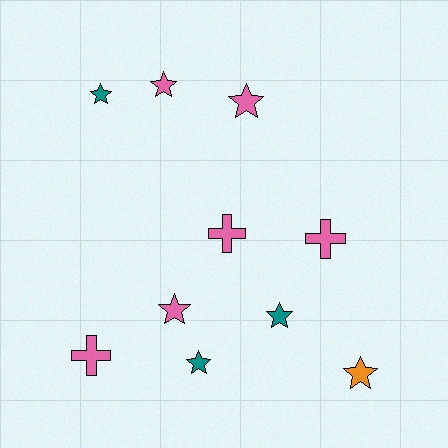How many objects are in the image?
There are 10 objects.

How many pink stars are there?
There are 3 pink stars.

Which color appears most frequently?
Pink, with 6 objects.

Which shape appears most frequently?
Star, with 7 objects.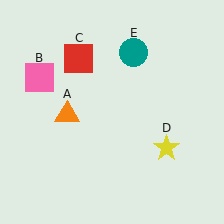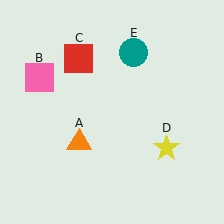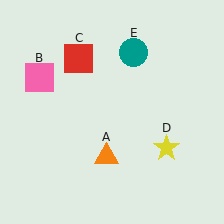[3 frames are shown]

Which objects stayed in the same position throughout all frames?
Pink square (object B) and red square (object C) and yellow star (object D) and teal circle (object E) remained stationary.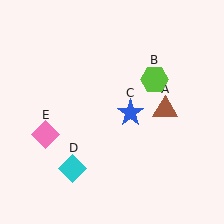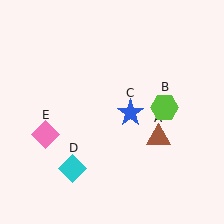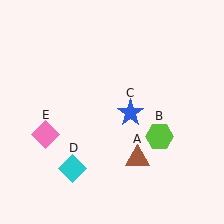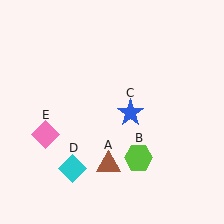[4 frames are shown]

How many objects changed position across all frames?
2 objects changed position: brown triangle (object A), lime hexagon (object B).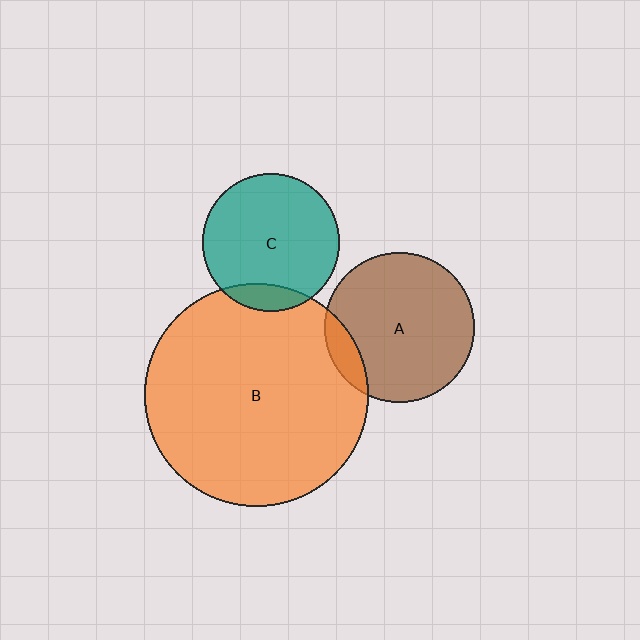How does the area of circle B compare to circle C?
Approximately 2.6 times.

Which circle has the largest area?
Circle B (orange).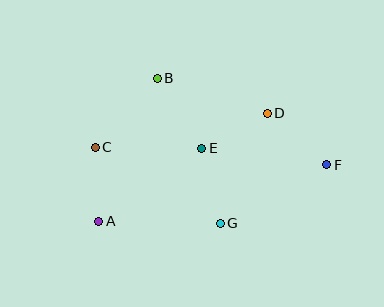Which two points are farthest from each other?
Points A and F are farthest from each other.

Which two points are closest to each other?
Points A and C are closest to each other.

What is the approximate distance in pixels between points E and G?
The distance between E and G is approximately 77 pixels.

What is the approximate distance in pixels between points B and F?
The distance between B and F is approximately 190 pixels.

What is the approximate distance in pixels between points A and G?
The distance between A and G is approximately 122 pixels.